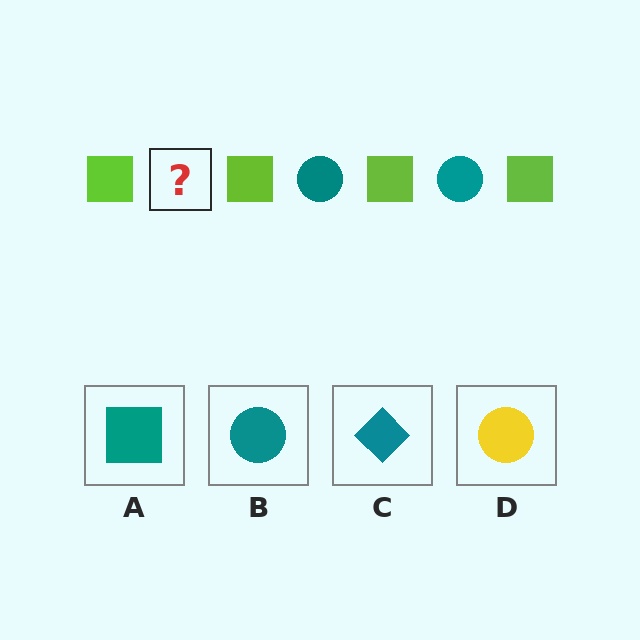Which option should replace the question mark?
Option B.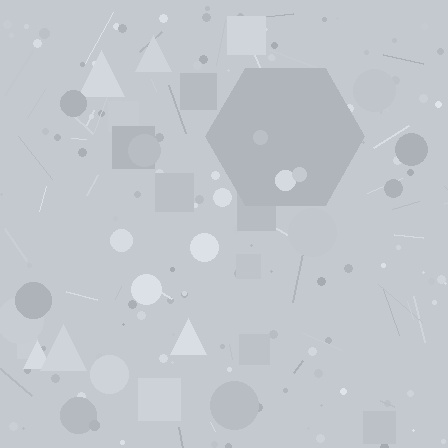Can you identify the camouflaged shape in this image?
The camouflaged shape is a hexagon.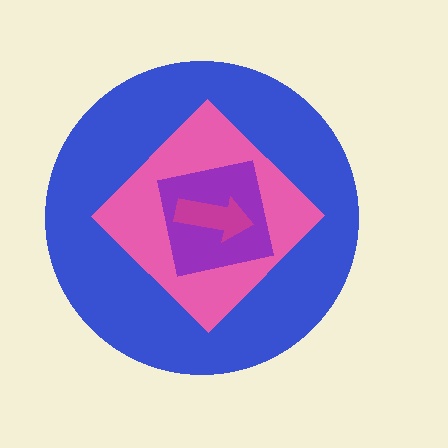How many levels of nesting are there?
4.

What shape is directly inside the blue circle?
The pink diamond.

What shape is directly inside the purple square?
The magenta arrow.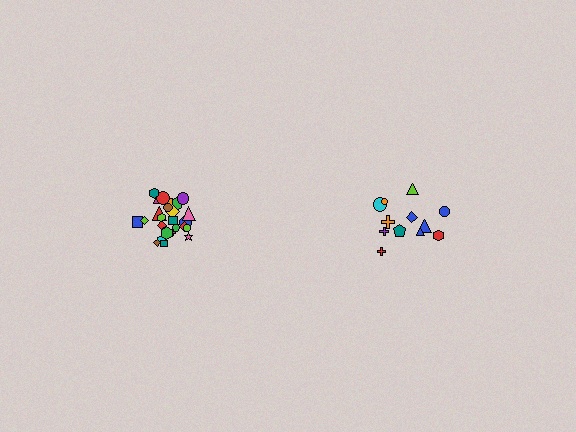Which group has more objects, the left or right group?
The left group.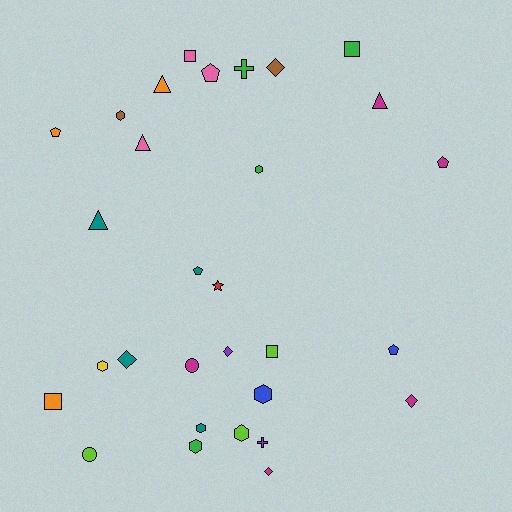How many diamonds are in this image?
There are 5 diamonds.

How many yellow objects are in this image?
There is 1 yellow object.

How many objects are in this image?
There are 30 objects.